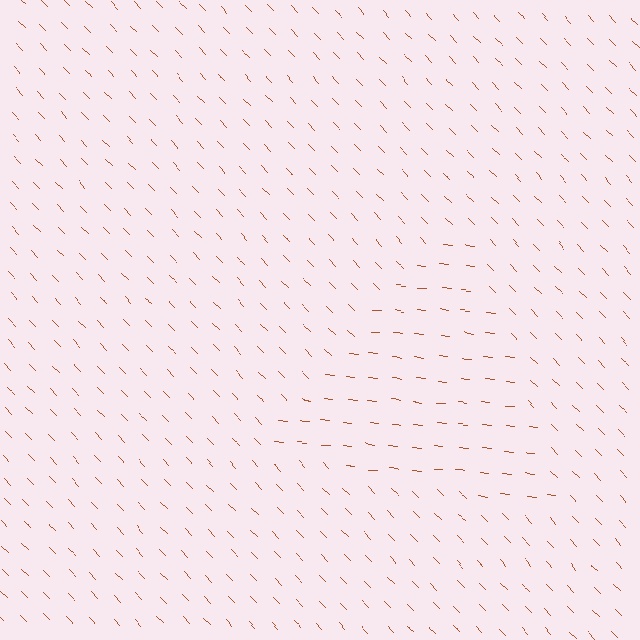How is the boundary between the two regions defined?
The boundary is defined purely by a change in line orientation (approximately 39 degrees difference). All lines are the same color and thickness.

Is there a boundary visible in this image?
Yes, there is a texture boundary formed by a change in line orientation.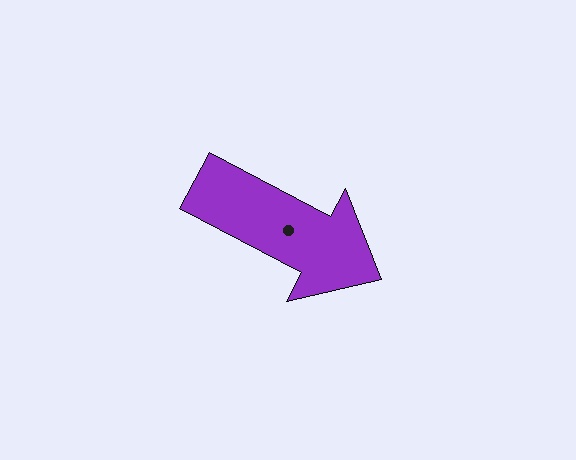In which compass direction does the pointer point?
Southeast.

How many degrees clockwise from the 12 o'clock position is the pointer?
Approximately 118 degrees.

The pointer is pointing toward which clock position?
Roughly 4 o'clock.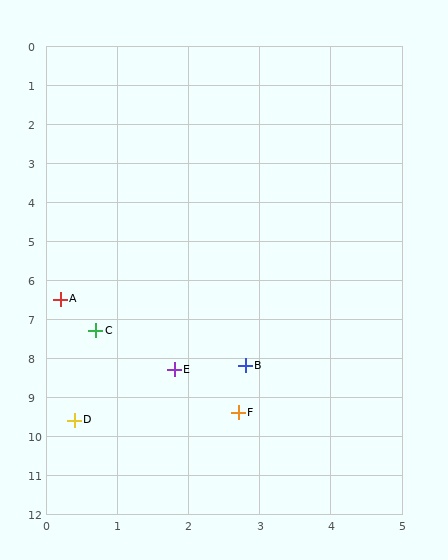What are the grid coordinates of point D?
Point D is at approximately (0.4, 9.6).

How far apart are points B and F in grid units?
Points B and F are about 1.2 grid units apart.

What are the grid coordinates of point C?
Point C is at approximately (0.7, 7.3).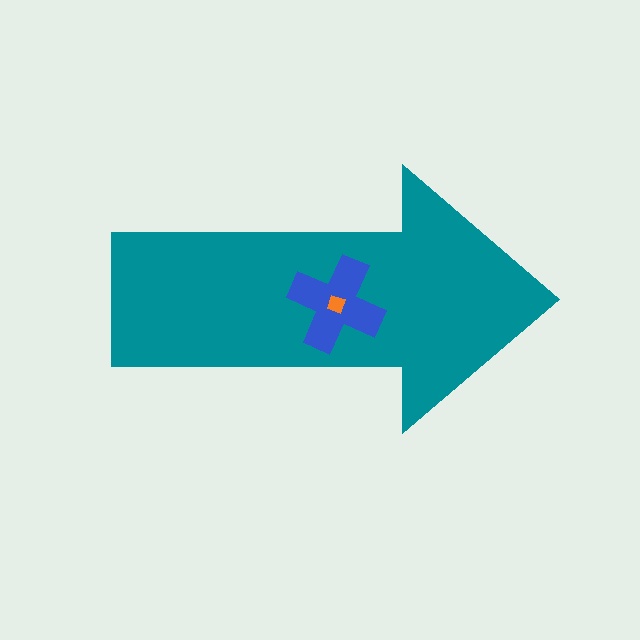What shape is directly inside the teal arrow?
The blue cross.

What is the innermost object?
The orange diamond.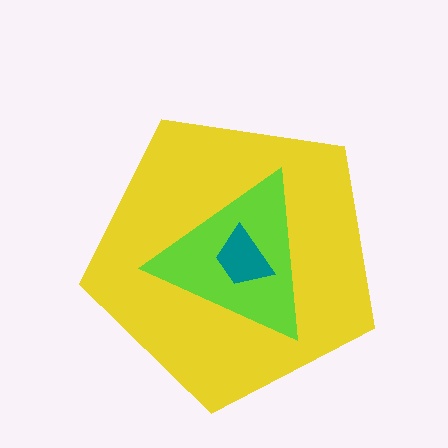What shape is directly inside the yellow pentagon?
The lime triangle.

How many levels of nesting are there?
3.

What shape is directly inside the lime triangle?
The teal trapezoid.